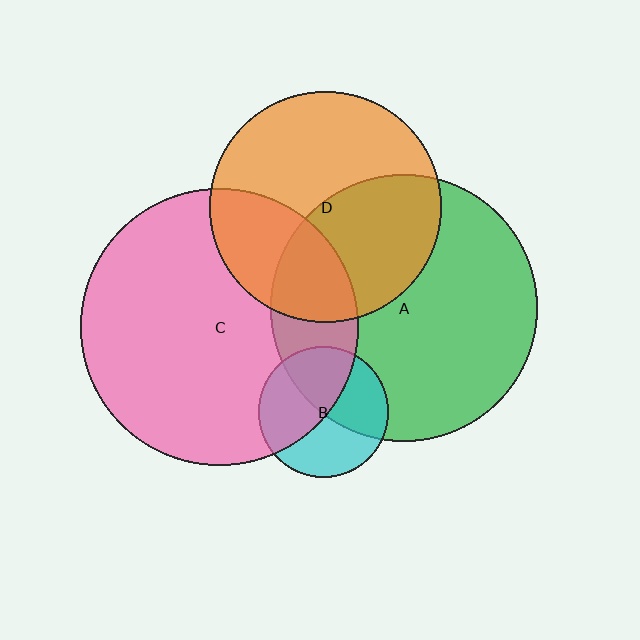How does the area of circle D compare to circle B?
Approximately 3.1 times.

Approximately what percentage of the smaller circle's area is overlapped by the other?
Approximately 45%.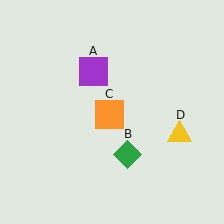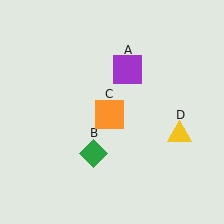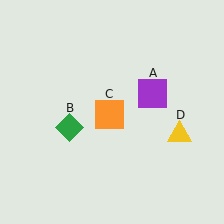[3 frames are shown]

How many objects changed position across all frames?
2 objects changed position: purple square (object A), green diamond (object B).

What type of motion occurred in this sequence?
The purple square (object A), green diamond (object B) rotated clockwise around the center of the scene.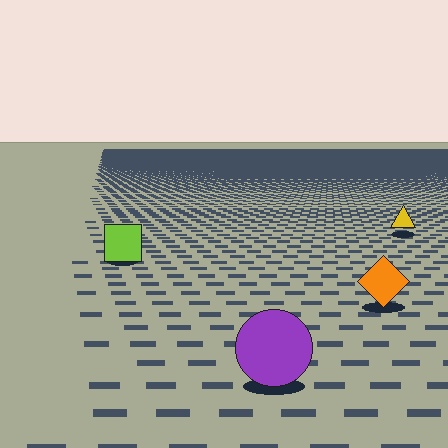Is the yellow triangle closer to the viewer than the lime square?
No. The lime square is closer — you can tell from the texture gradient: the ground texture is coarser near it.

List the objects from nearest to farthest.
From nearest to farthest: the purple circle, the orange diamond, the lime square, the yellow triangle.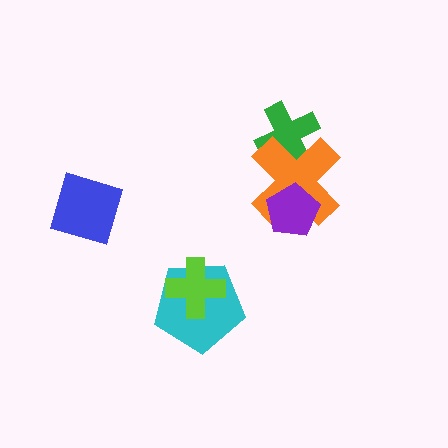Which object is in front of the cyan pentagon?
The lime cross is in front of the cyan pentagon.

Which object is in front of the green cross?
The orange cross is in front of the green cross.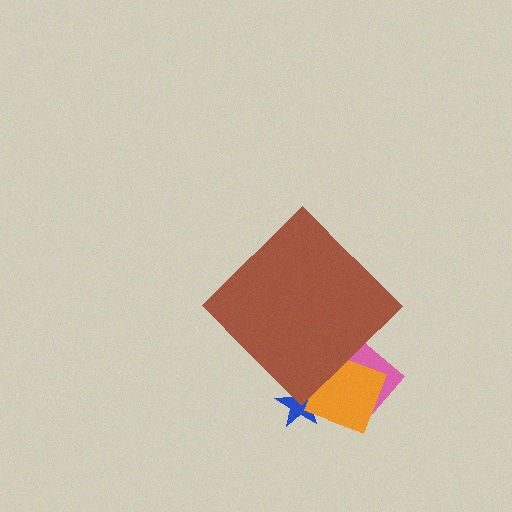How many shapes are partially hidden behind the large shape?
3 shapes are partially hidden.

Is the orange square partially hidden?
Yes, the orange square is partially hidden behind the brown diamond.